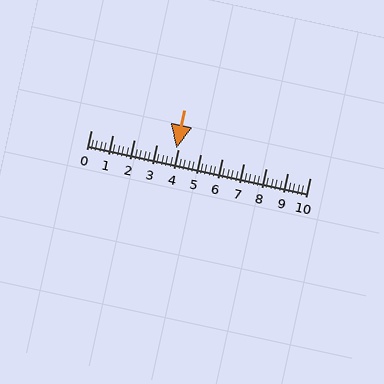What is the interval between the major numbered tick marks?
The major tick marks are spaced 1 units apart.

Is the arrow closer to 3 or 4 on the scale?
The arrow is closer to 4.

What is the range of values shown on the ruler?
The ruler shows values from 0 to 10.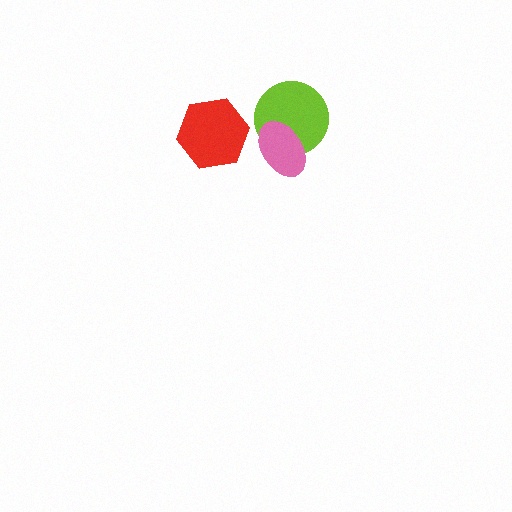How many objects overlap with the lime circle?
1 object overlaps with the lime circle.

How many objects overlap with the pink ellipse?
1 object overlaps with the pink ellipse.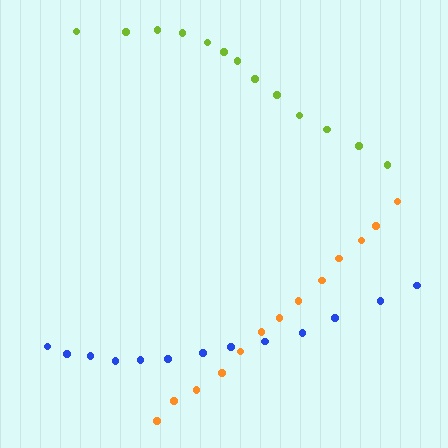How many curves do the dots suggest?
There are 3 distinct paths.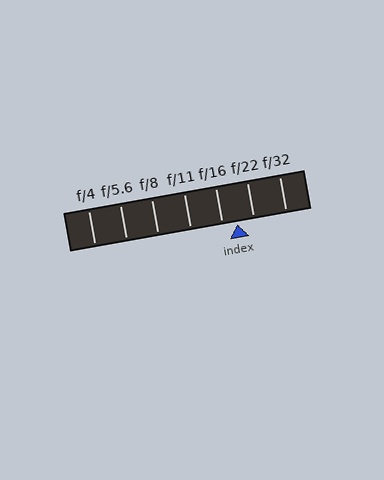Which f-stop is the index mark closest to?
The index mark is closest to f/16.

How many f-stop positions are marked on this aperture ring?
There are 7 f-stop positions marked.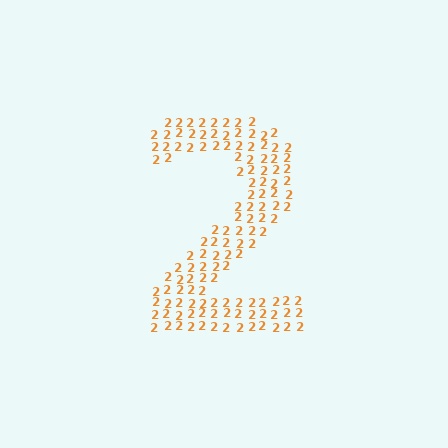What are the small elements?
The small elements are digit 2's.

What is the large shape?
The large shape is the digit 2.